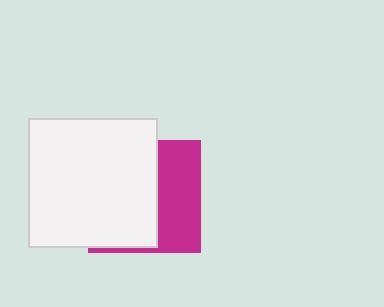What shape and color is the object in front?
The object in front is a white square.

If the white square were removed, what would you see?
You would see the complete magenta square.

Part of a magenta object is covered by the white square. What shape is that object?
It is a square.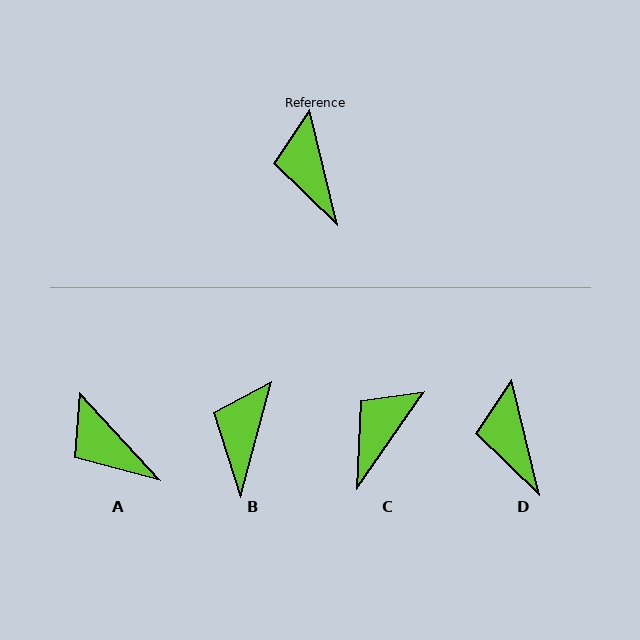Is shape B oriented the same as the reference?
No, it is off by about 28 degrees.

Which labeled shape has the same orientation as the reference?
D.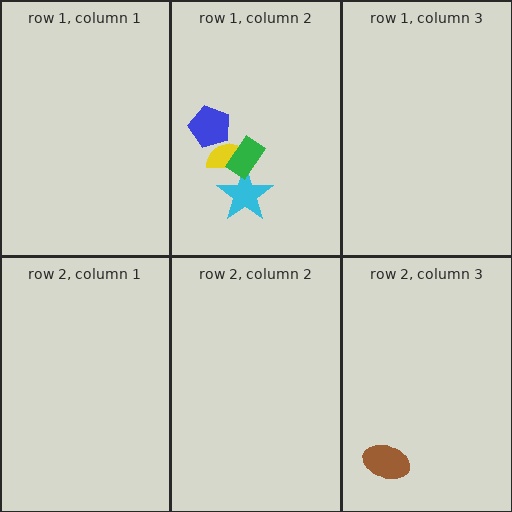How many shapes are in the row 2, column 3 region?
1.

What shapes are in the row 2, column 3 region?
The brown ellipse.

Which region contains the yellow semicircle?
The row 1, column 2 region.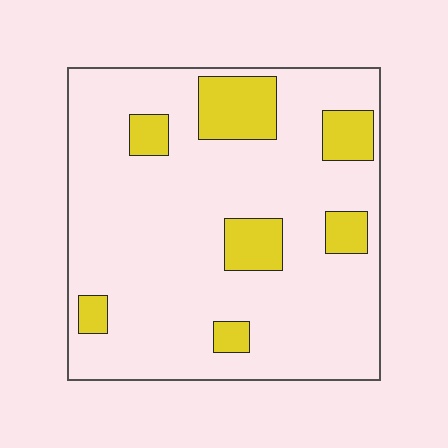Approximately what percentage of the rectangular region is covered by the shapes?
Approximately 15%.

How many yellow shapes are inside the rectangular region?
7.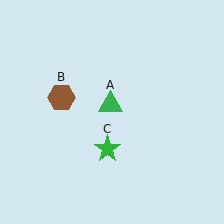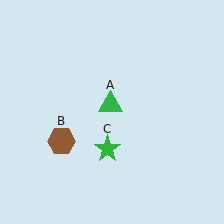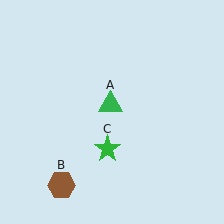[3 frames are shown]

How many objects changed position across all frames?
1 object changed position: brown hexagon (object B).